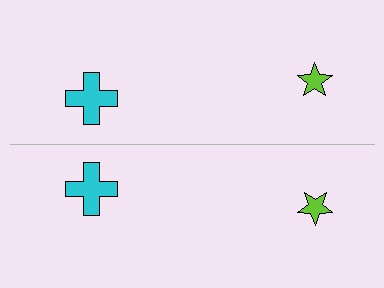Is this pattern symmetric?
Yes, this pattern has bilateral (reflection) symmetry.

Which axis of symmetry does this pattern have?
The pattern has a horizontal axis of symmetry running through the center of the image.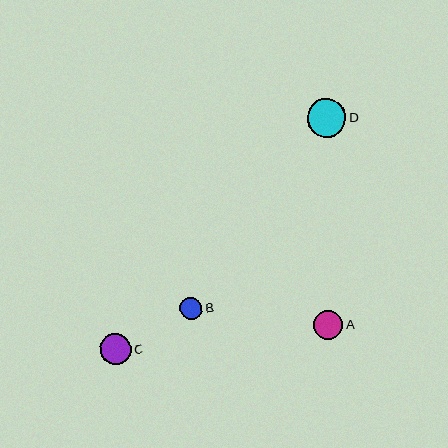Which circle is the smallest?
Circle B is the smallest with a size of approximately 22 pixels.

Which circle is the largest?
Circle D is the largest with a size of approximately 38 pixels.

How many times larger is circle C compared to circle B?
Circle C is approximately 1.4 times the size of circle B.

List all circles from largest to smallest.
From largest to smallest: D, C, A, B.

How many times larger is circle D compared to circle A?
Circle D is approximately 1.3 times the size of circle A.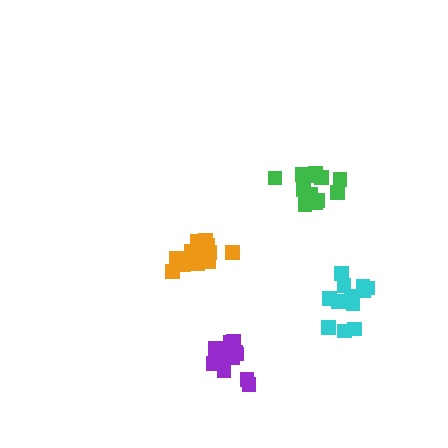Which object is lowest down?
The purple cluster is bottommost.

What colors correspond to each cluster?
The clusters are colored: purple, orange, green, cyan.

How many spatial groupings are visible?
There are 4 spatial groupings.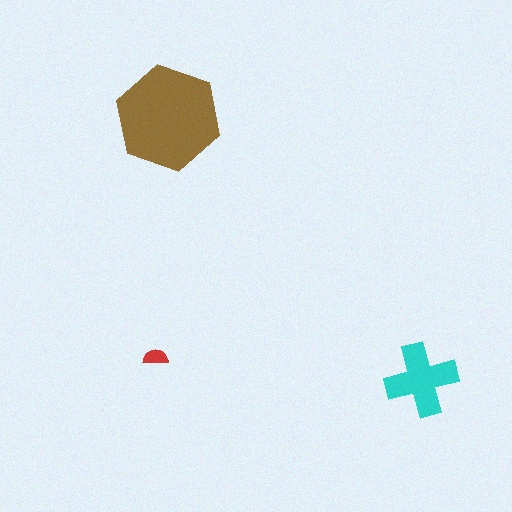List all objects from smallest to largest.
The red semicircle, the cyan cross, the brown hexagon.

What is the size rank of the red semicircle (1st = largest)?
3rd.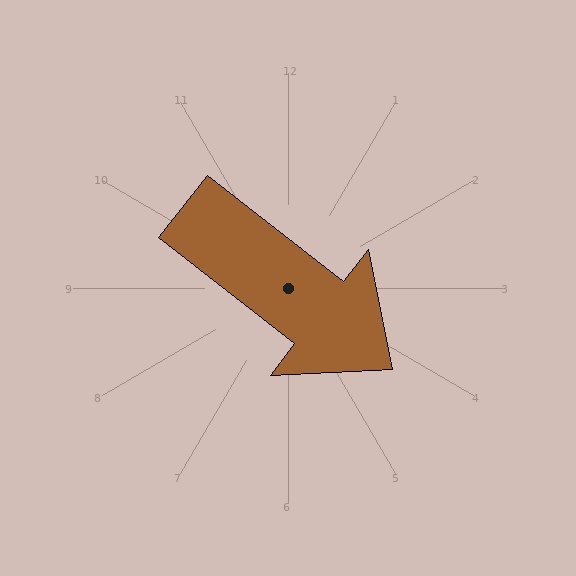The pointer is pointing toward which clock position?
Roughly 4 o'clock.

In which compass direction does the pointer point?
Southeast.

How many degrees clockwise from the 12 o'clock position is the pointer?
Approximately 128 degrees.